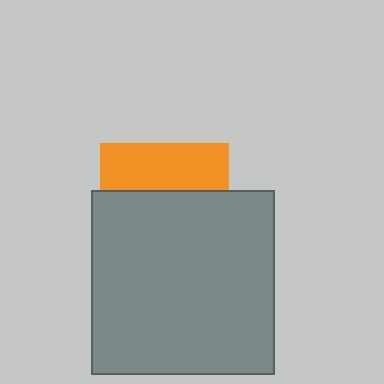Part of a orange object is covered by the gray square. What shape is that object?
It is a square.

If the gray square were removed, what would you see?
You would see the complete orange square.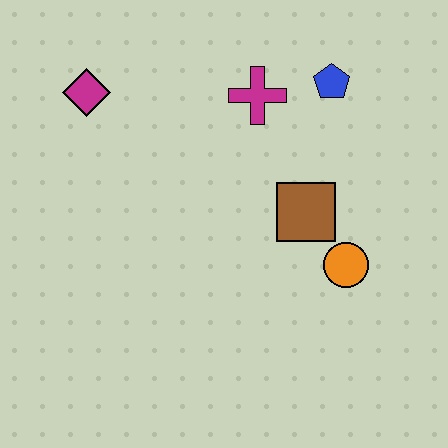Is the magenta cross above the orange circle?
Yes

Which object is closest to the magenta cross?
The blue pentagon is closest to the magenta cross.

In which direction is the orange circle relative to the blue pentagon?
The orange circle is below the blue pentagon.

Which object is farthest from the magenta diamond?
The orange circle is farthest from the magenta diamond.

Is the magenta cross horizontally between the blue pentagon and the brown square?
No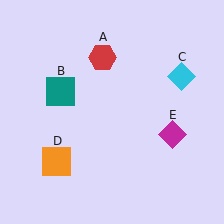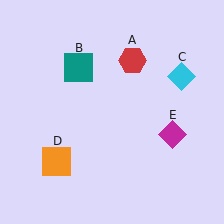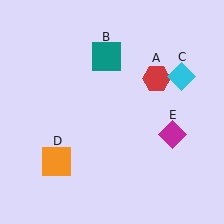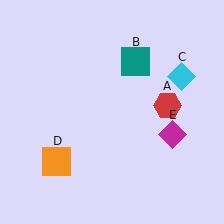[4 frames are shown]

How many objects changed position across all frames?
2 objects changed position: red hexagon (object A), teal square (object B).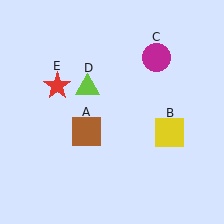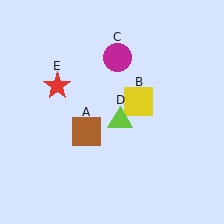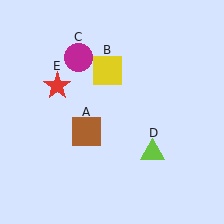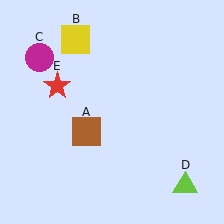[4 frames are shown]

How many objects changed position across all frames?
3 objects changed position: yellow square (object B), magenta circle (object C), lime triangle (object D).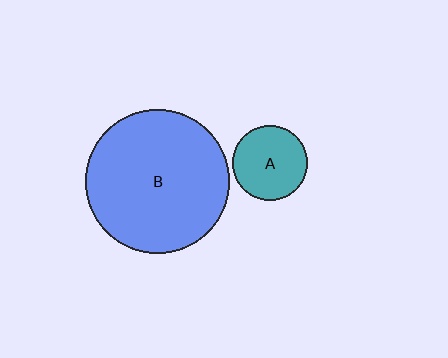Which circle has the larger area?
Circle B (blue).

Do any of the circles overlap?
No, none of the circles overlap.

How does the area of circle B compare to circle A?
Approximately 3.6 times.